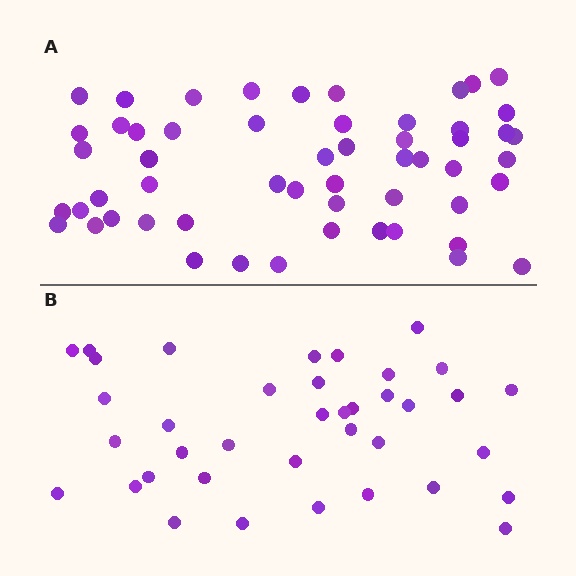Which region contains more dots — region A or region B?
Region A (the top region) has more dots.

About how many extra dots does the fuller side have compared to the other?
Region A has approximately 15 more dots than region B.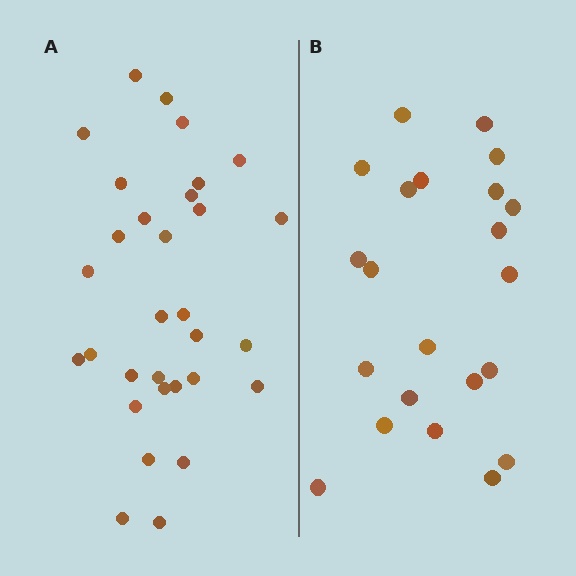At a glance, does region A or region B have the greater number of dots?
Region A (the left region) has more dots.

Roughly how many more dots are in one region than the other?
Region A has roughly 8 or so more dots than region B.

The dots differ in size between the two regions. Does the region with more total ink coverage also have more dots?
No. Region B has more total ink coverage because its dots are larger, but region A actually contains more individual dots. Total area can be misleading — the number of items is what matters here.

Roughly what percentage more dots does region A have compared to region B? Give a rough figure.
About 40% more.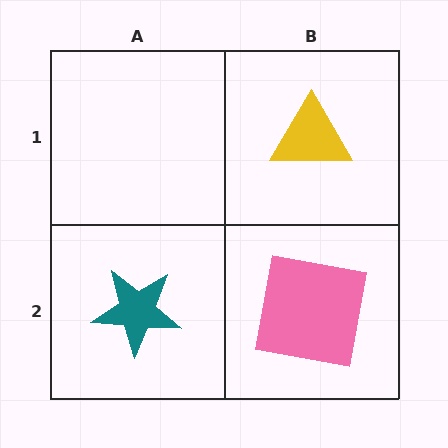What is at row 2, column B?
A pink square.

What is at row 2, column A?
A teal star.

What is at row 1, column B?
A yellow triangle.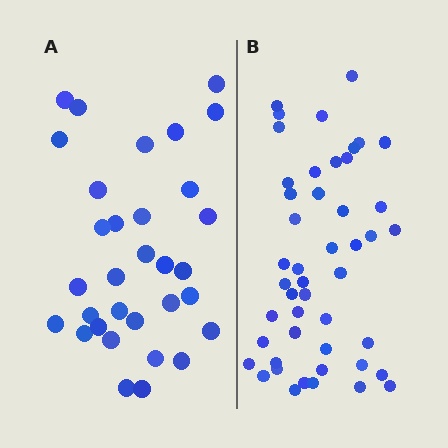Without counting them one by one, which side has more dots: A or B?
Region B (the right region) has more dots.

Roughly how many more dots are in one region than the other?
Region B has approximately 15 more dots than region A.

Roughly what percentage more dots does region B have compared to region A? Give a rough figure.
About 45% more.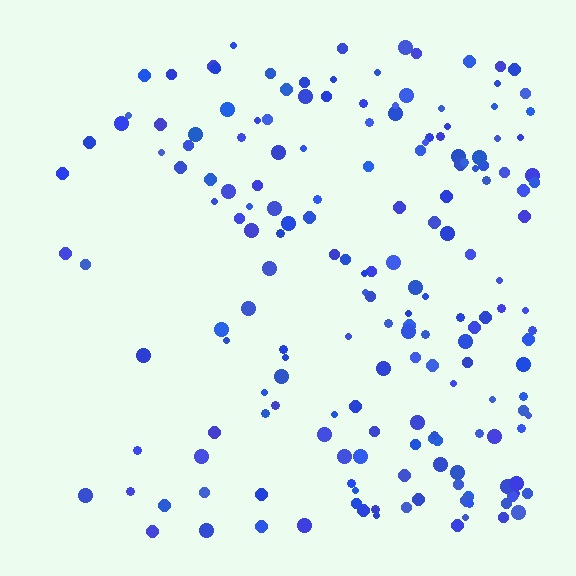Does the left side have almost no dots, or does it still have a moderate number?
Still a moderate number, just noticeably fewer than the right.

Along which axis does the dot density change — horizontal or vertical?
Horizontal.